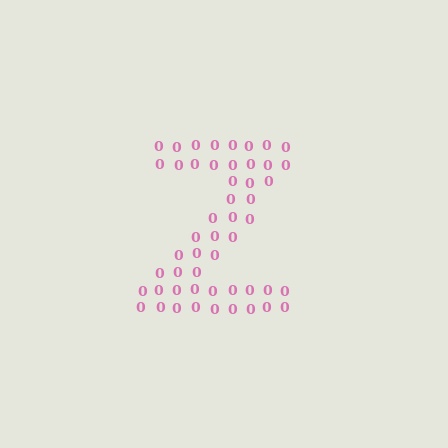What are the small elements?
The small elements are digit 0's.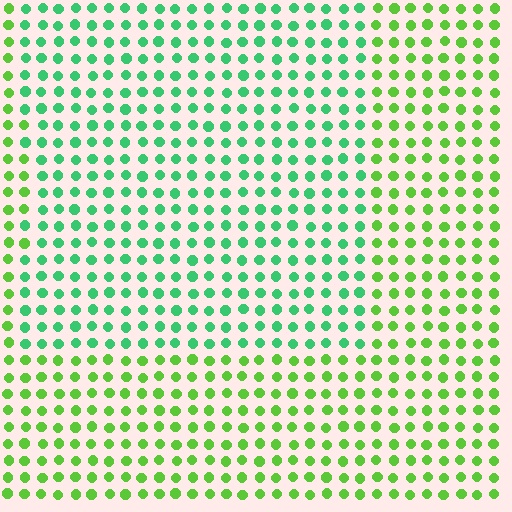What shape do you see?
I see a rectangle.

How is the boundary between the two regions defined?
The boundary is defined purely by a slight shift in hue (about 38 degrees). Spacing, size, and orientation are identical on both sides.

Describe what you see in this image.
The image is filled with small lime elements in a uniform arrangement. A rectangle-shaped region is visible where the elements are tinted to a slightly different hue, forming a subtle color boundary.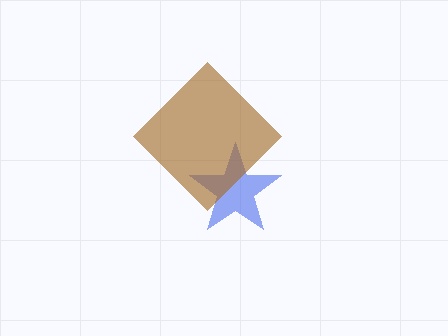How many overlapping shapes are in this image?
There are 2 overlapping shapes in the image.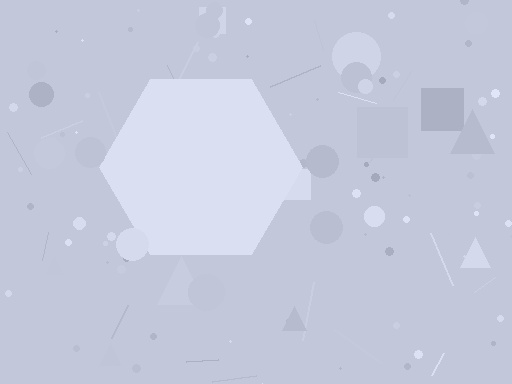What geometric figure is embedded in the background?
A hexagon is embedded in the background.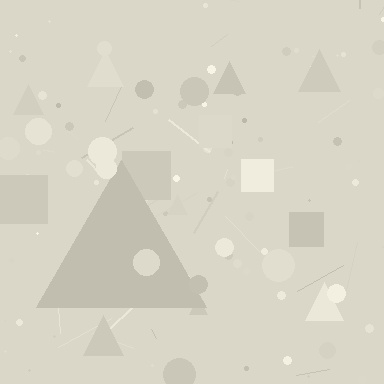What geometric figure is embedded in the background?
A triangle is embedded in the background.